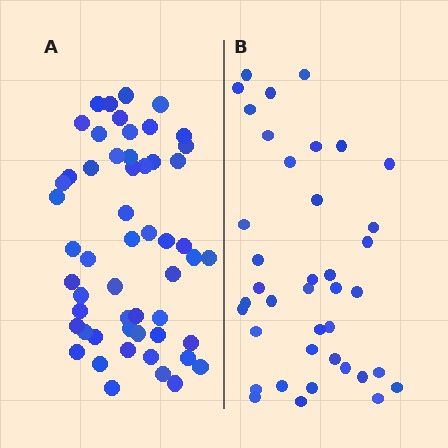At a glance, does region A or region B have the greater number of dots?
Region A (the left region) has more dots.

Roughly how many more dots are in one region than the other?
Region A has approximately 15 more dots than region B.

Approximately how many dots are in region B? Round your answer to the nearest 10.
About 40 dots. (The exact count is 39, which rounds to 40.)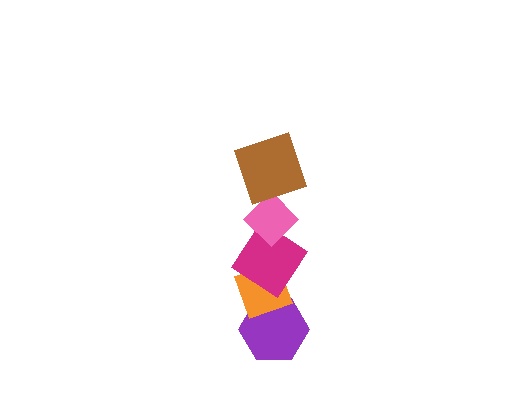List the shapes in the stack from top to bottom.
From top to bottom: the brown square, the pink diamond, the magenta diamond, the orange diamond, the purple hexagon.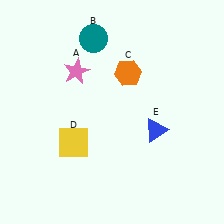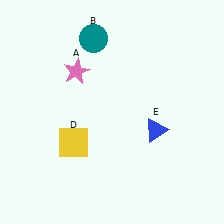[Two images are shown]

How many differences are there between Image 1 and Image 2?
There is 1 difference between the two images.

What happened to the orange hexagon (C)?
The orange hexagon (C) was removed in Image 2. It was in the top-right area of Image 1.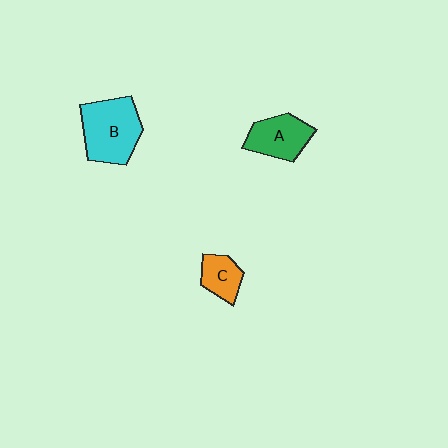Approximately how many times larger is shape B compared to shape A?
Approximately 1.4 times.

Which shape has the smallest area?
Shape C (orange).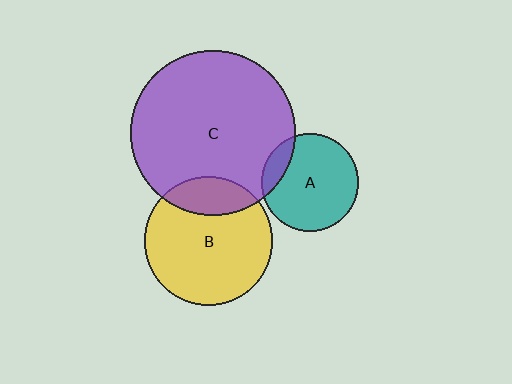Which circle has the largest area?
Circle C (purple).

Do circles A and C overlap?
Yes.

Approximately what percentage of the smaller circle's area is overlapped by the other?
Approximately 15%.